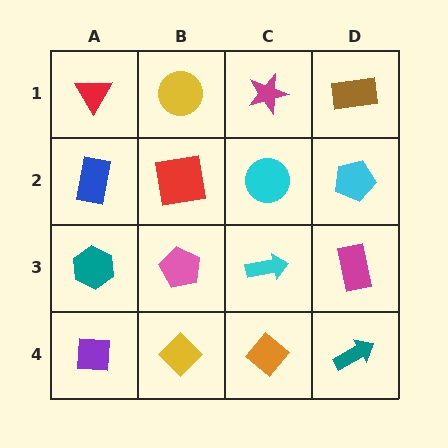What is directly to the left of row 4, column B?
A purple square.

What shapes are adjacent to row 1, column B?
A red square (row 2, column B), a red triangle (row 1, column A), a magenta star (row 1, column C).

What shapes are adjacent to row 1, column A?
A blue rectangle (row 2, column A), a yellow circle (row 1, column B).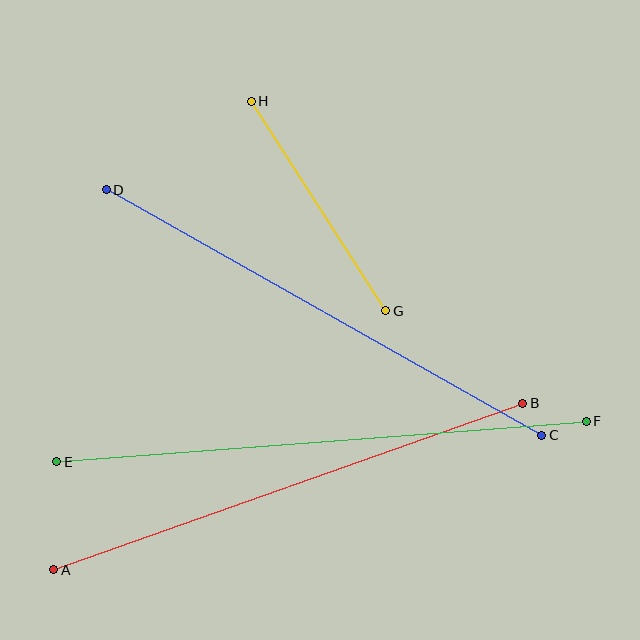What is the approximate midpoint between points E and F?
The midpoint is at approximately (322, 441) pixels.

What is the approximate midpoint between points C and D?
The midpoint is at approximately (324, 312) pixels.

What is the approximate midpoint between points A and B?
The midpoint is at approximately (288, 487) pixels.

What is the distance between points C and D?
The distance is approximately 500 pixels.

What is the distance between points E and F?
The distance is approximately 531 pixels.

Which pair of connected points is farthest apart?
Points E and F are farthest apart.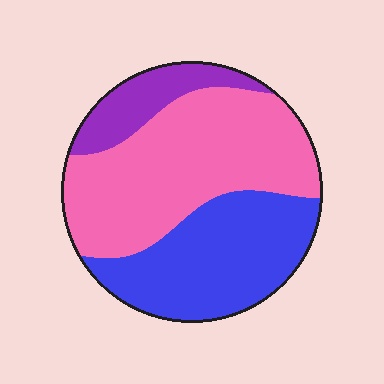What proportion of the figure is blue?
Blue takes up about three eighths (3/8) of the figure.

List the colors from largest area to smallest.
From largest to smallest: pink, blue, purple.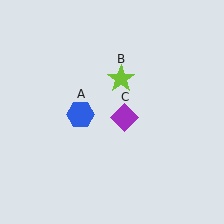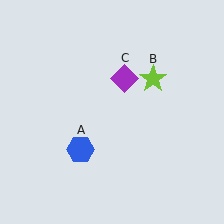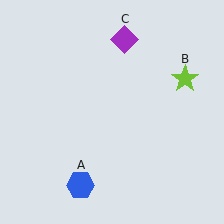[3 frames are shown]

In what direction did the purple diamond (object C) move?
The purple diamond (object C) moved up.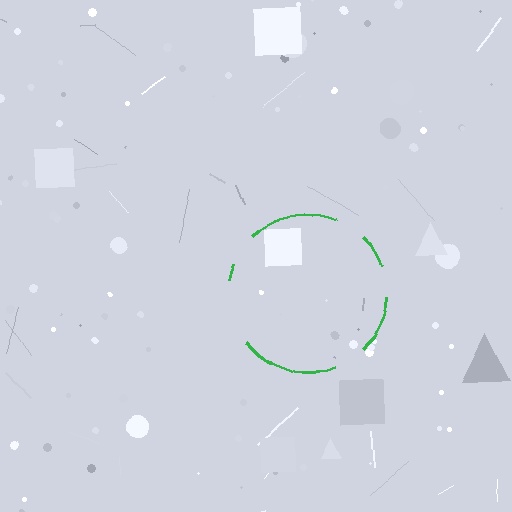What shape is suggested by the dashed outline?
The dashed outline suggests a circle.